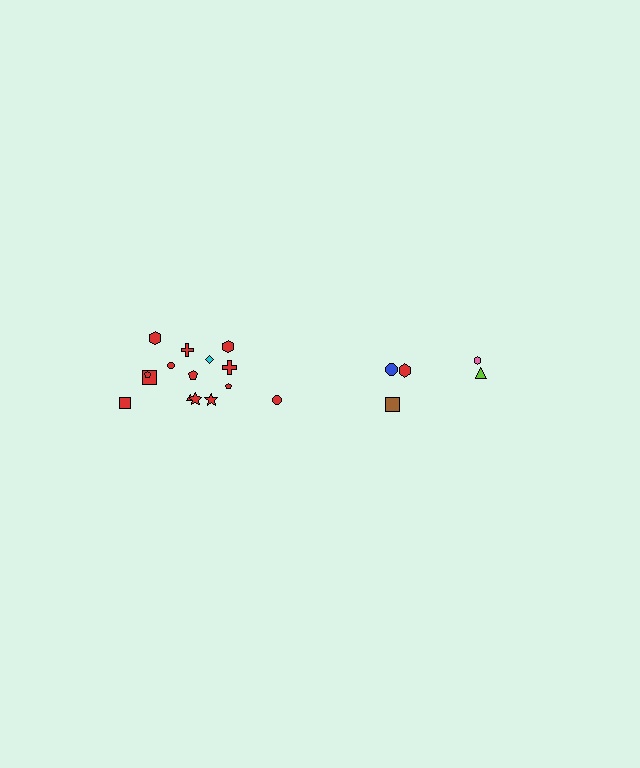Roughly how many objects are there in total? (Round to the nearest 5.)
Roughly 20 objects in total.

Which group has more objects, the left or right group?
The left group.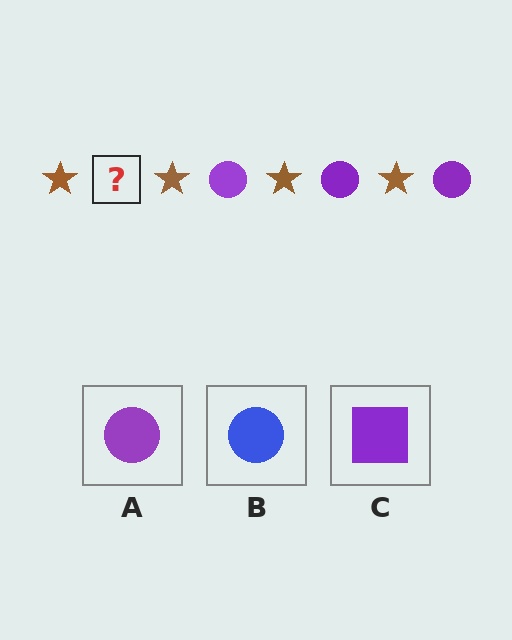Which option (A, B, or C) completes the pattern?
A.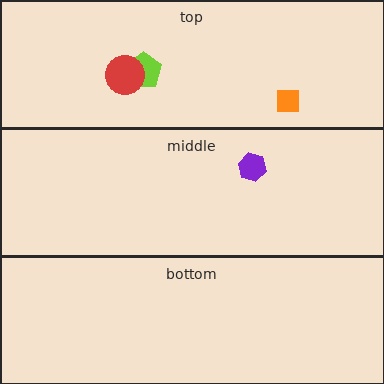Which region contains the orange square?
The top region.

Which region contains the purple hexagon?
The middle region.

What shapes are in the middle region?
The purple hexagon.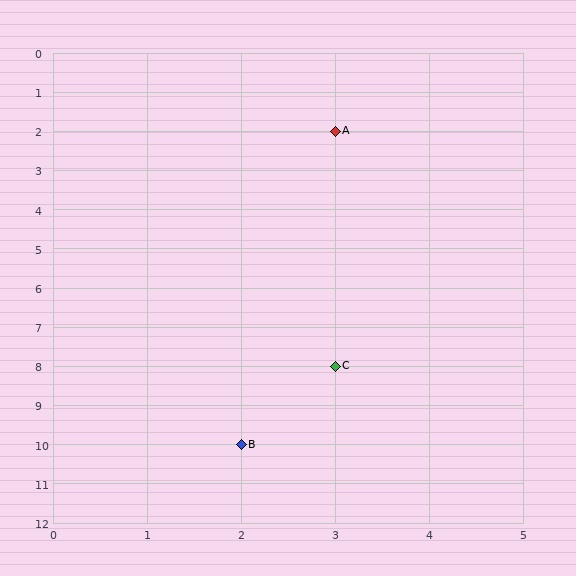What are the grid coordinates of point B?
Point B is at grid coordinates (2, 10).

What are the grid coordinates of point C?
Point C is at grid coordinates (3, 8).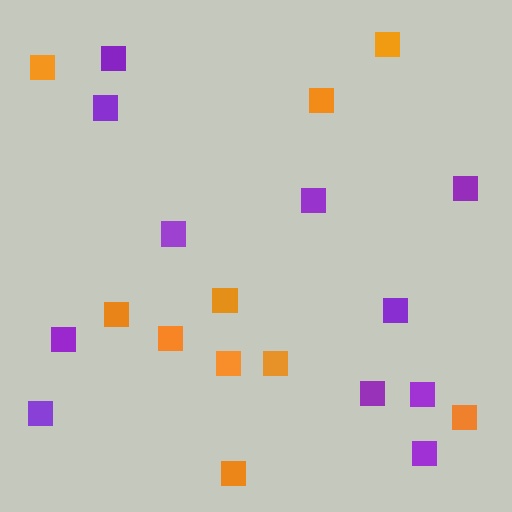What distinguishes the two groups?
There are 2 groups: one group of purple squares (11) and one group of orange squares (10).